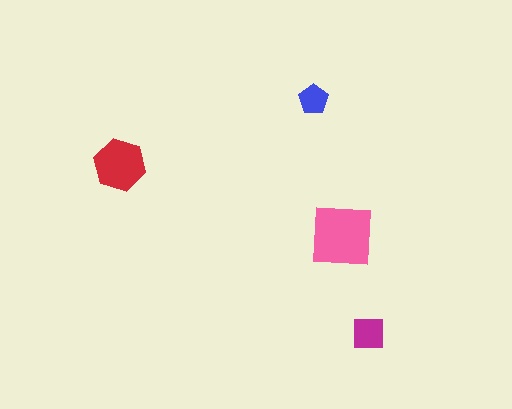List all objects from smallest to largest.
The blue pentagon, the magenta square, the red hexagon, the pink square.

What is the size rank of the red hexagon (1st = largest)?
2nd.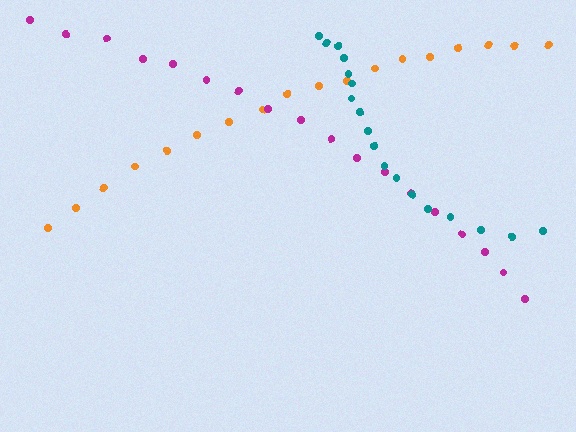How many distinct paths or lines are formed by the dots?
There are 3 distinct paths.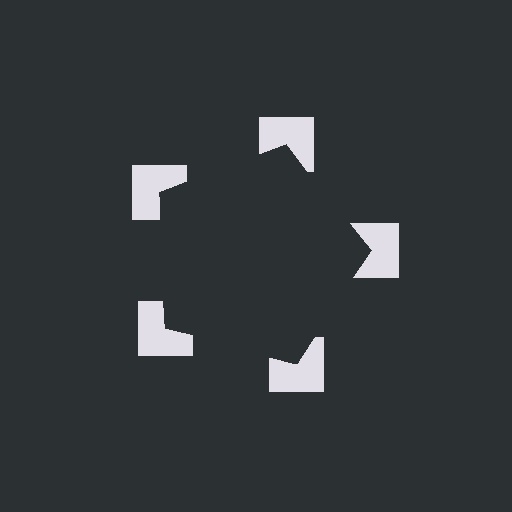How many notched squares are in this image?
There are 5 — one at each vertex of the illusory pentagon.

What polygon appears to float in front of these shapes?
An illusory pentagon — its edges are inferred from the aligned wedge cuts in the notched squares, not physically drawn.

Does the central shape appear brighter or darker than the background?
It typically appears slightly darker than the background, even though no actual brightness change is drawn.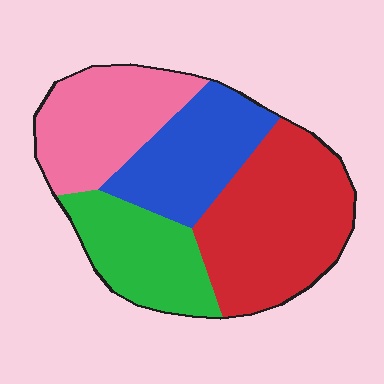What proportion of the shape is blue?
Blue takes up between a sixth and a third of the shape.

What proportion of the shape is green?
Green takes up less than a quarter of the shape.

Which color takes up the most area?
Red, at roughly 35%.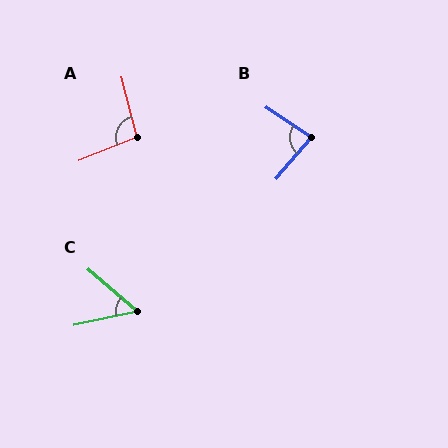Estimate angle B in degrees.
Approximately 83 degrees.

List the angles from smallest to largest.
C (52°), B (83°), A (98°).